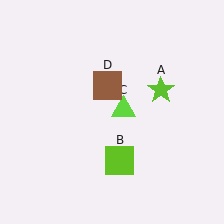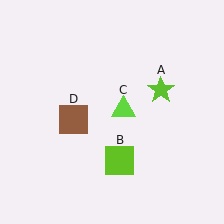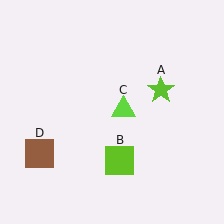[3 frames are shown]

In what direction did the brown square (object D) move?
The brown square (object D) moved down and to the left.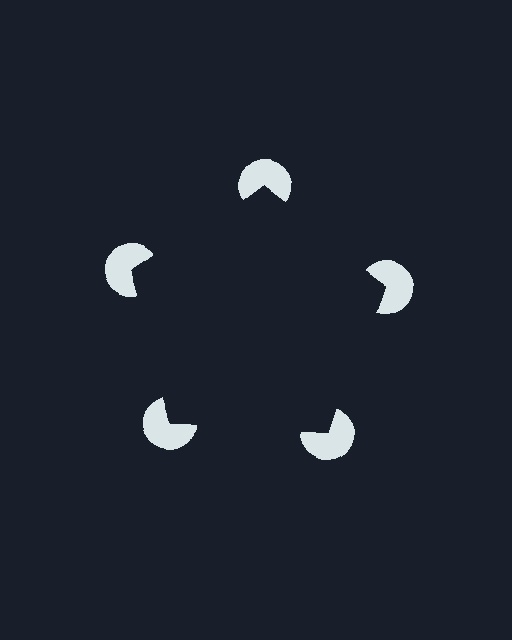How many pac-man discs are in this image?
There are 5 — one at each vertex of the illusory pentagon.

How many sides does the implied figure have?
5 sides.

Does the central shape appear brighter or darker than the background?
It typically appears slightly darker than the background, even though no actual brightness change is drawn.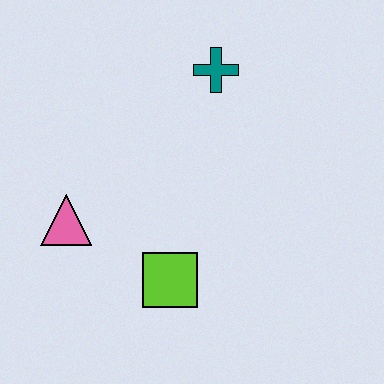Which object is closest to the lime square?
The pink triangle is closest to the lime square.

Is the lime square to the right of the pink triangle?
Yes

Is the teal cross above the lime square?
Yes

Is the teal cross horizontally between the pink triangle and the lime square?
No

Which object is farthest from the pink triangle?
The teal cross is farthest from the pink triangle.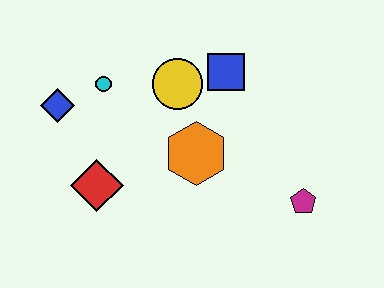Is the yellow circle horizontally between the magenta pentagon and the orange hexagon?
No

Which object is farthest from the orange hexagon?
The blue diamond is farthest from the orange hexagon.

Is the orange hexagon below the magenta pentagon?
No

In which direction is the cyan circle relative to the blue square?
The cyan circle is to the left of the blue square.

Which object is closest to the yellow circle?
The blue square is closest to the yellow circle.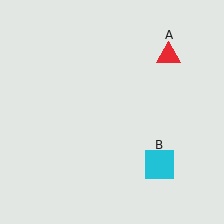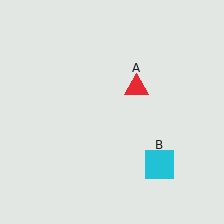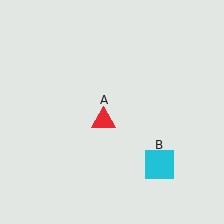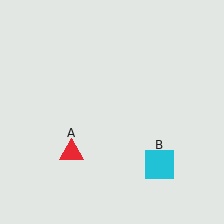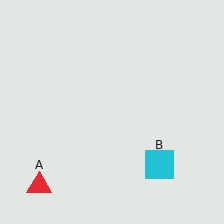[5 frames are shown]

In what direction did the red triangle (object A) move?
The red triangle (object A) moved down and to the left.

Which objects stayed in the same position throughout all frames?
Cyan square (object B) remained stationary.